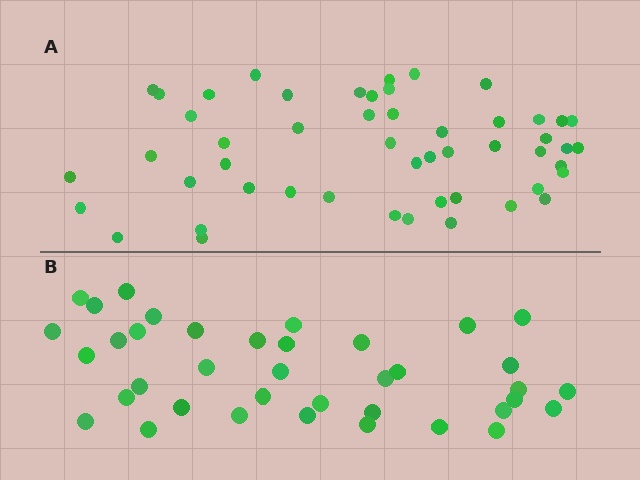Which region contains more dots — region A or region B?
Region A (the top region) has more dots.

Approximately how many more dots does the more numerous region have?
Region A has approximately 15 more dots than region B.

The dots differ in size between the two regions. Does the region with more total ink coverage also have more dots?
No. Region B has more total ink coverage because its dots are larger, but region A actually contains more individual dots. Total area can be misleading — the number of items is what matters here.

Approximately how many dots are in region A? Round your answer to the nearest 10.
About 50 dots. (The exact count is 51, which rounds to 50.)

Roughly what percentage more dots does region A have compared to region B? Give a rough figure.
About 35% more.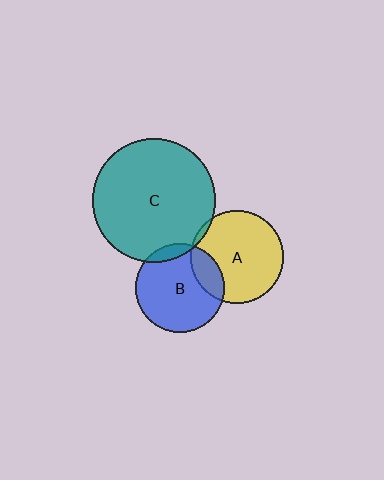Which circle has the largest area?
Circle C (teal).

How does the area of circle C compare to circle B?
Approximately 1.9 times.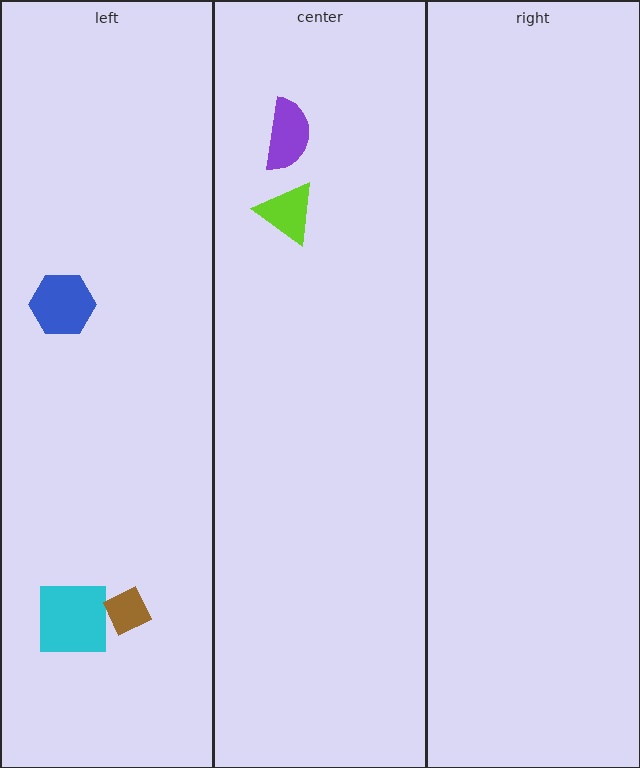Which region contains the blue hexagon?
The left region.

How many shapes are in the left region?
3.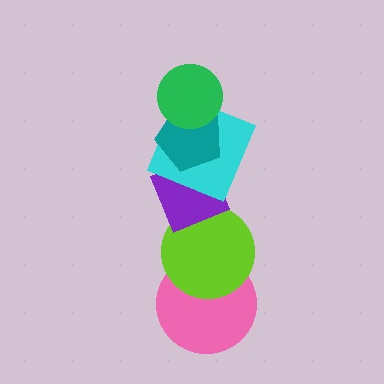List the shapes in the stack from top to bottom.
From top to bottom: the green circle, the teal pentagon, the cyan square, the purple diamond, the lime circle, the pink circle.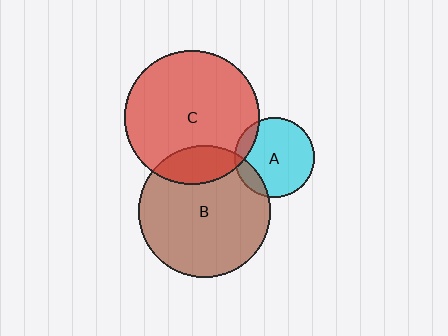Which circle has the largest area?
Circle C (red).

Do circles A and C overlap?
Yes.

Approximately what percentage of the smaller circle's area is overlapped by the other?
Approximately 10%.